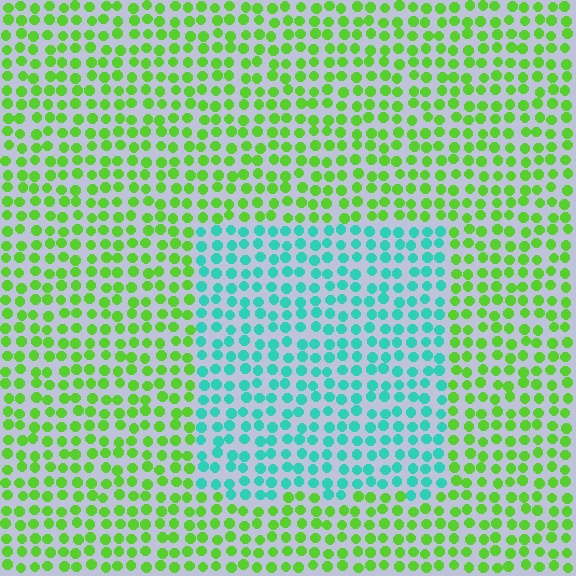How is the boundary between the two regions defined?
The boundary is defined purely by a slight shift in hue (about 66 degrees). Spacing, size, and orientation are identical on both sides.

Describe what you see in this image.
The image is filled with small lime elements in a uniform arrangement. A rectangle-shaped region is visible where the elements are tinted to a slightly different hue, forming a subtle color boundary.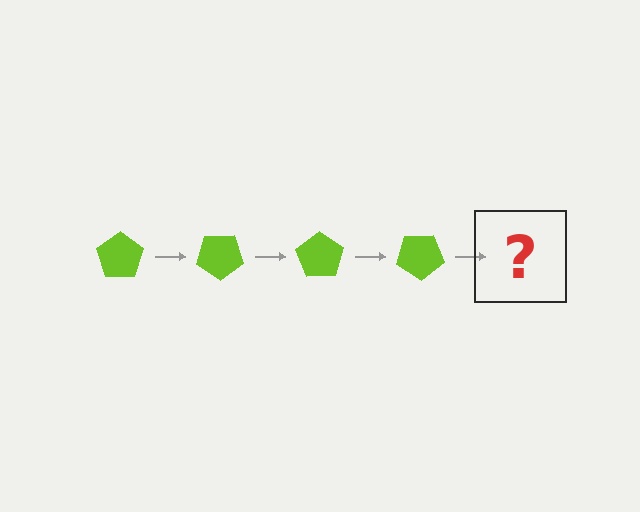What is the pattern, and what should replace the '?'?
The pattern is that the pentagon rotates 35 degrees each step. The '?' should be a lime pentagon rotated 140 degrees.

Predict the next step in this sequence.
The next step is a lime pentagon rotated 140 degrees.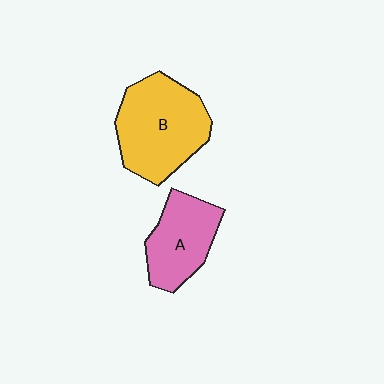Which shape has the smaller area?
Shape A (pink).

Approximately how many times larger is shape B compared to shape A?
Approximately 1.5 times.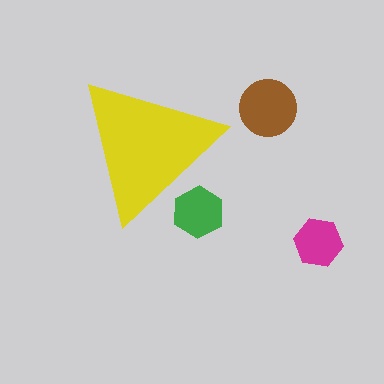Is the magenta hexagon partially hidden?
No, the magenta hexagon is fully visible.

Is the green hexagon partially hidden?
Yes, the green hexagon is partially hidden behind the yellow triangle.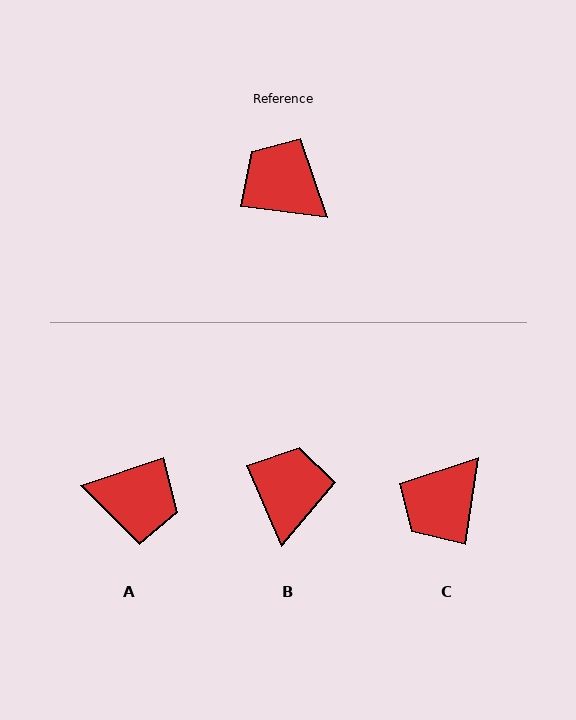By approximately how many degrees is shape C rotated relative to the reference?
Approximately 89 degrees counter-clockwise.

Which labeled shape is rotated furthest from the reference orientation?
A, about 154 degrees away.